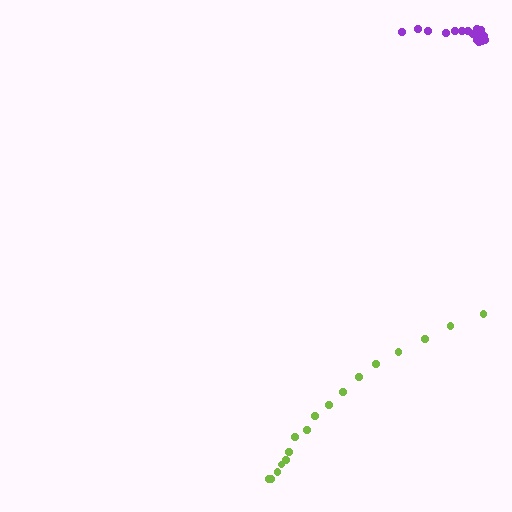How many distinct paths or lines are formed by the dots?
There are 2 distinct paths.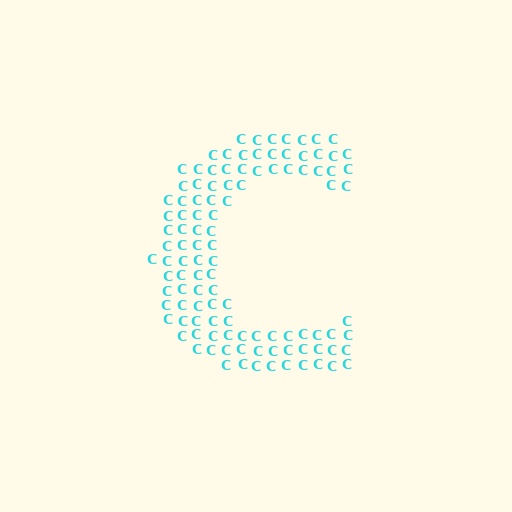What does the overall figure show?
The overall figure shows the letter C.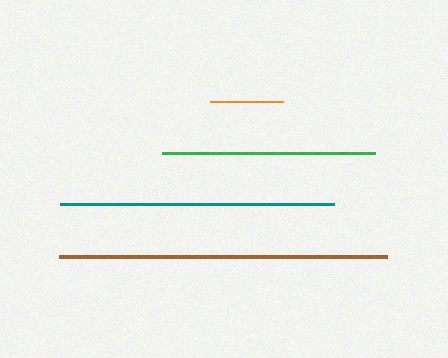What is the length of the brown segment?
The brown segment is approximately 328 pixels long.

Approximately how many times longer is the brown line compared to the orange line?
The brown line is approximately 4.5 times the length of the orange line.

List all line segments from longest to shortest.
From longest to shortest: brown, teal, green, orange.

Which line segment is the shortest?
The orange line is the shortest at approximately 72 pixels.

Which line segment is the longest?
The brown line is the longest at approximately 328 pixels.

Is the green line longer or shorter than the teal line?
The teal line is longer than the green line.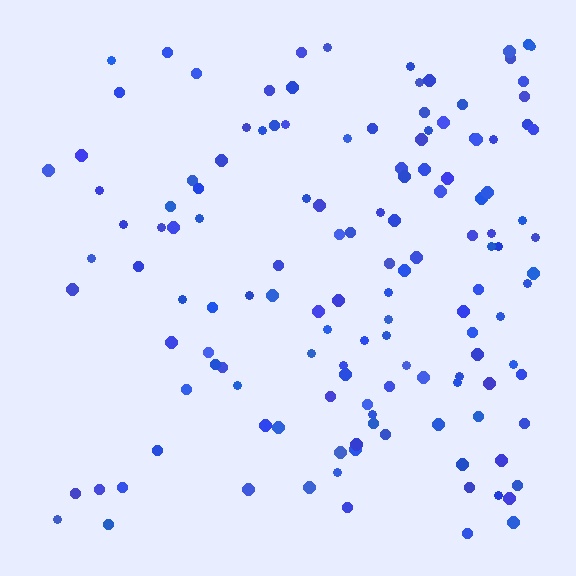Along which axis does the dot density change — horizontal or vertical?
Horizontal.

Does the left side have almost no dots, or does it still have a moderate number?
Still a moderate number, just noticeably fewer than the right.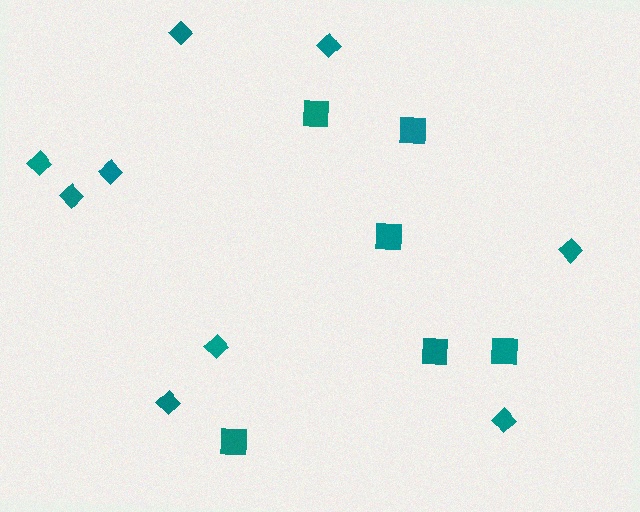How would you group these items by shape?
There are 2 groups: one group of squares (6) and one group of diamonds (9).